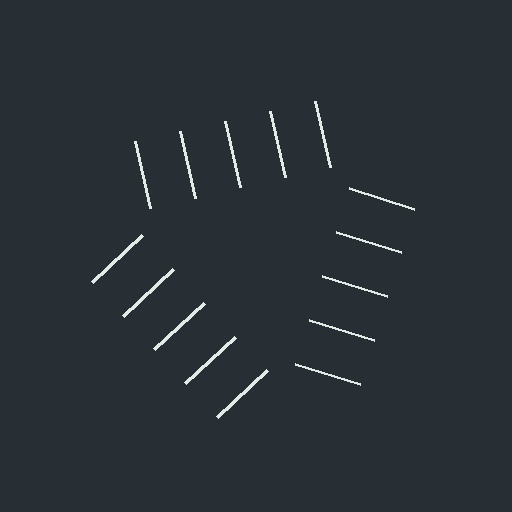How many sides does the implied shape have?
3 sides — the line-ends trace a triangle.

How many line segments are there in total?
15 — 5 along each of the 3 edges.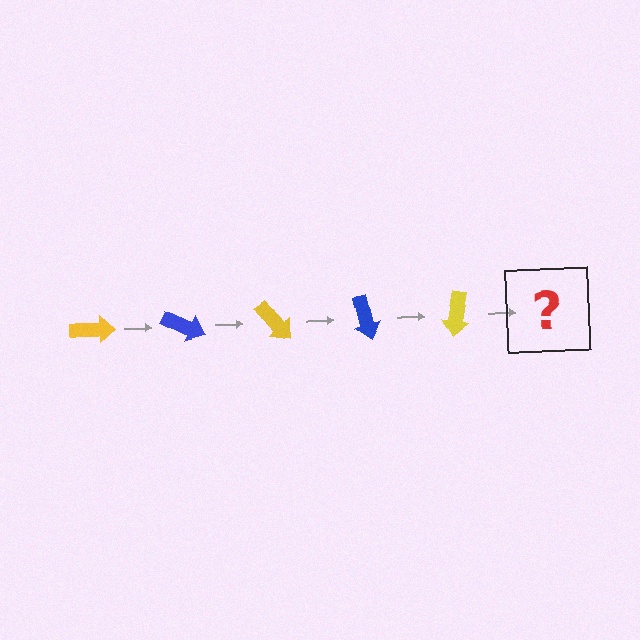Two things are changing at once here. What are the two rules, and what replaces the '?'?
The two rules are that it rotates 25 degrees each step and the color cycles through yellow and blue. The '?' should be a blue arrow, rotated 125 degrees from the start.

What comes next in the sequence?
The next element should be a blue arrow, rotated 125 degrees from the start.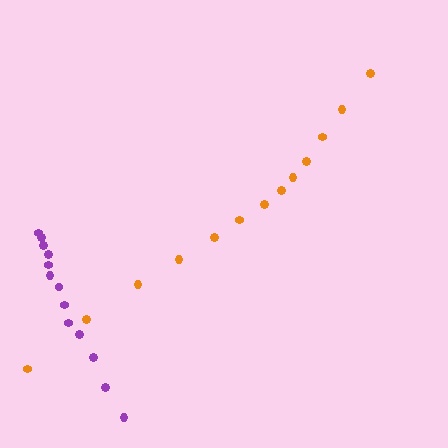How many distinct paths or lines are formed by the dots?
There are 2 distinct paths.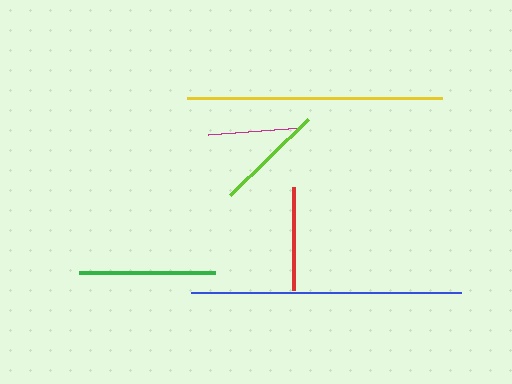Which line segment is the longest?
The blue line is the longest at approximately 269 pixels.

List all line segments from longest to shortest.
From longest to shortest: blue, yellow, green, lime, red, magenta.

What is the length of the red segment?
The red segment is approximately 103 pixels long.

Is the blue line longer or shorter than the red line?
The blue line is longer than the red line.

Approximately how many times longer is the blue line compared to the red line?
The blue line is approximately 2.6 times the length of the red line.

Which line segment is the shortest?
The magenta line is the shortest at approximately 93 pixels.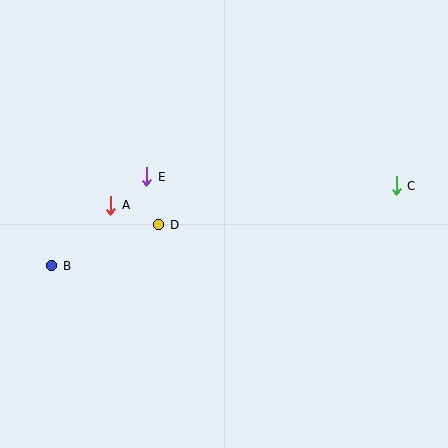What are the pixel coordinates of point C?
Point C is at (396, 186).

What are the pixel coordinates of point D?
Point D is at (159, 225).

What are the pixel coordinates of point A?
Point A is at (111, 205).